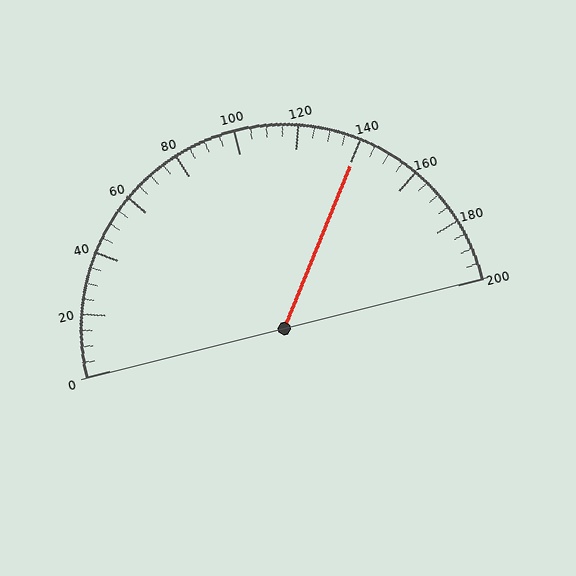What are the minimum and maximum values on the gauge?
The gauge ranges from 0 to 200.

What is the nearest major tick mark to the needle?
The nearest major tick mark is 140.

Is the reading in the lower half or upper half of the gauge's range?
The reading is in the upper half of the range (0 to 200).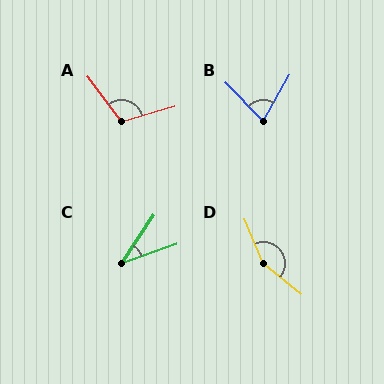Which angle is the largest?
D, at approximately 151 degrees.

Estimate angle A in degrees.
Approximately 111 degrees.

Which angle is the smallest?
C, at approximately 37 degrees.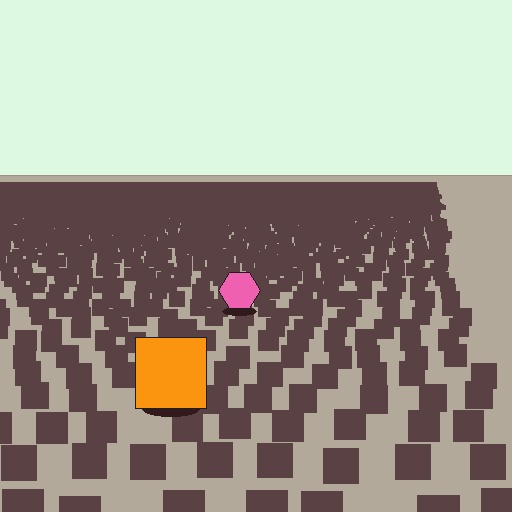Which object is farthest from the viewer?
The pink hexagon is farthest from the viewer. It appears smaller and the ground texture around it is denser.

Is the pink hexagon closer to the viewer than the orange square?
No. The orange square is closer — you can tell from the texture gradient: the ground texture is coarser near it.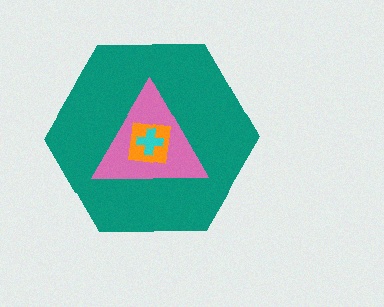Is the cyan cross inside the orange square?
Yes.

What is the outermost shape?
The teal hexagon.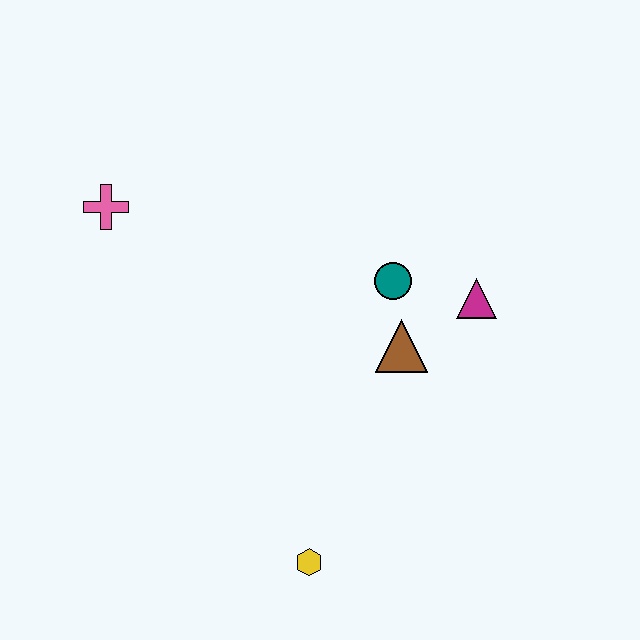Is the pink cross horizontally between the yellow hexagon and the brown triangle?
No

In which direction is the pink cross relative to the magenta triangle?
The pink cross is to the left of the magenta triangle.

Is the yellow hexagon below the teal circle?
Yes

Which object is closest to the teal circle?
The brown triangle is closest to the teal circle.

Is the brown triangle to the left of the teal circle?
No